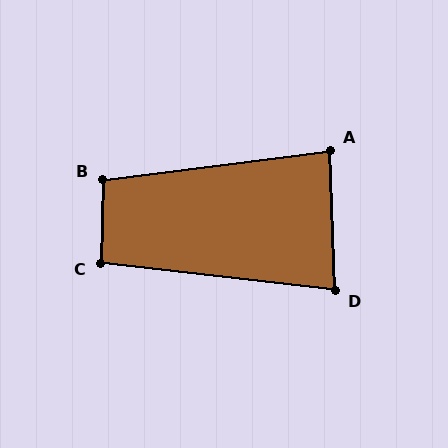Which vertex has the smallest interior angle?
D, at approximately 82 degrees.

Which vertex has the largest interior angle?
B, at approximately 98 degrees.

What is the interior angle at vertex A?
Approximately 85 degrees (acute).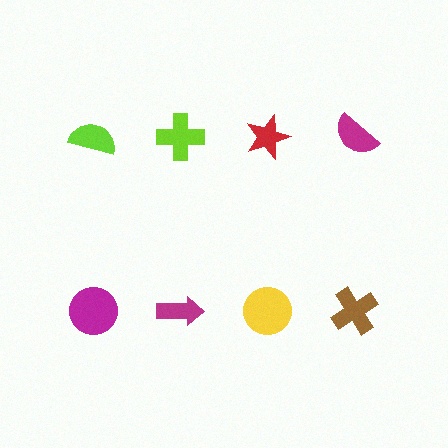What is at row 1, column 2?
A lime cross.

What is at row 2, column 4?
A brown cross.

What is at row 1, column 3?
A red star.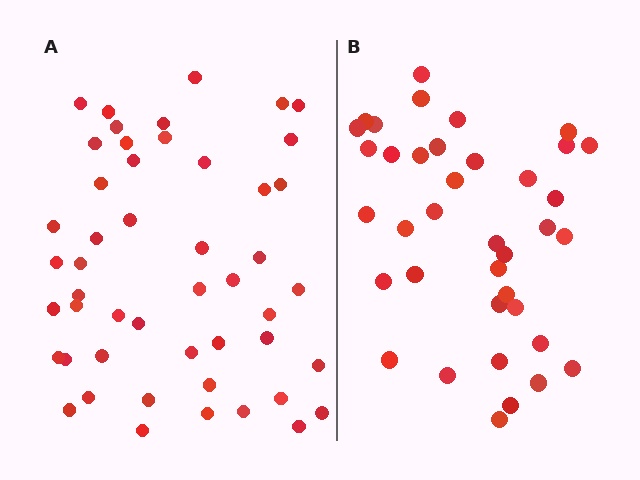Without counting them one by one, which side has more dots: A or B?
Region A (the left region) has more dots.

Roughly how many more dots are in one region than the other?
Region A has roughly 12 or so more dots than region B.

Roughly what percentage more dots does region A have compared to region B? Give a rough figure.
About 30% more.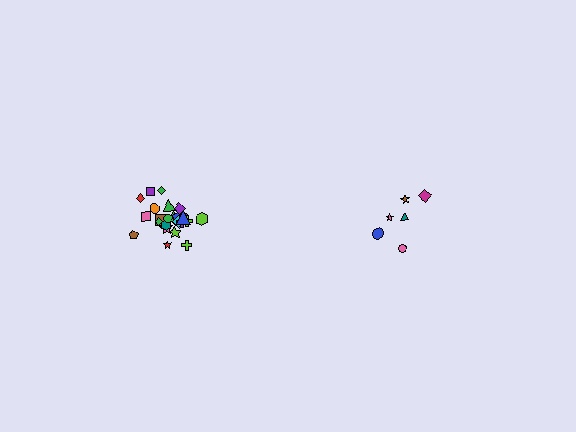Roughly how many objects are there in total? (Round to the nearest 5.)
Roughly 30 objects in total.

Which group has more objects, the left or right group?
The left group.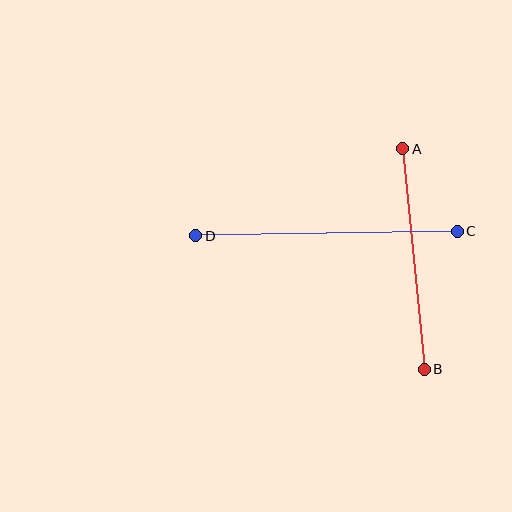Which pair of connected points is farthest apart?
Points C and D are farthest apart.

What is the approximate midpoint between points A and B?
The midpoint is at approximately (413, 259) pixels.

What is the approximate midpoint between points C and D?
The midpoint is at approximately (327, 234) pixels.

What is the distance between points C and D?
The distance is approximately 262 pixels.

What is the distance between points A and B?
The distance is approximately 221 pixels.